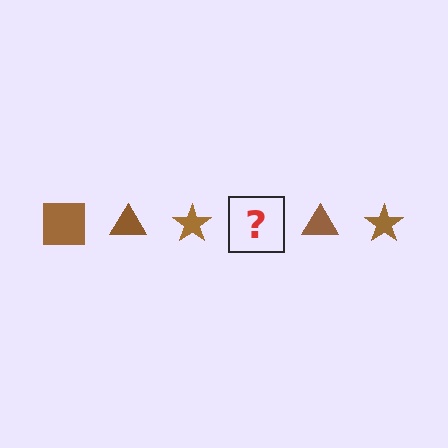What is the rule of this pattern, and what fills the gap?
The rule is that the pattern cycles through square, triangle, star shapes in brown. The gap should be filled with a brown square.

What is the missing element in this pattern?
The missing element is a brown square.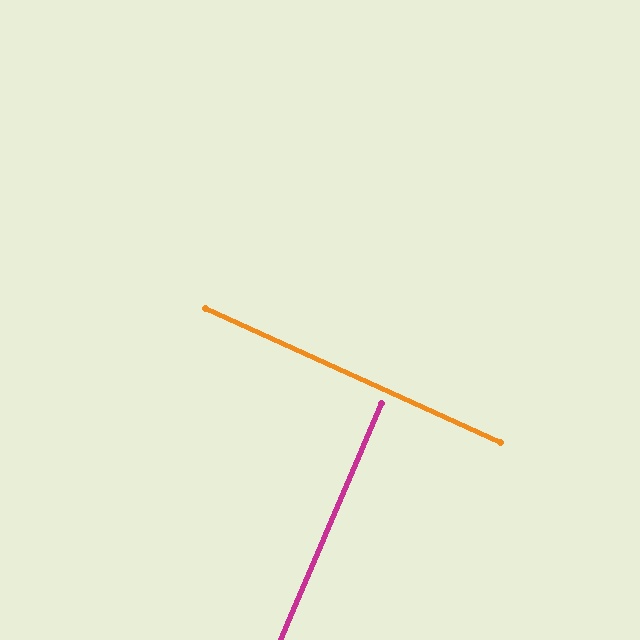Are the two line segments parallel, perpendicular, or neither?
Perpendicular — they meet at approximately 89°.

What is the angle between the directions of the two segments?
Approximately 89 degrees.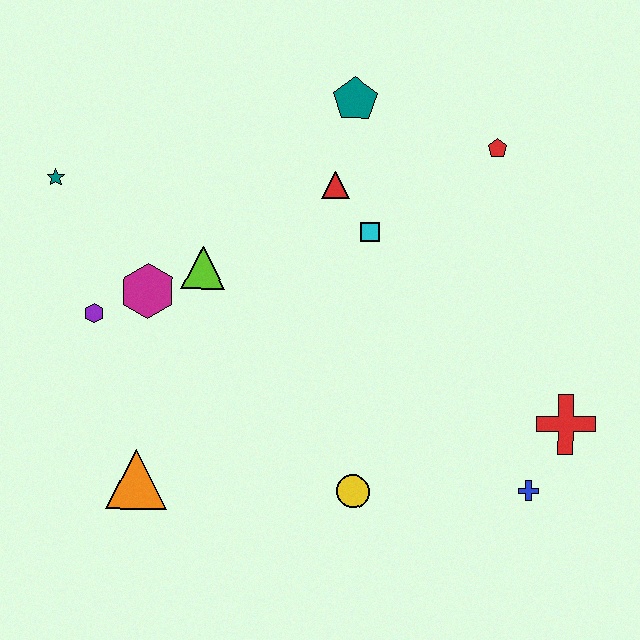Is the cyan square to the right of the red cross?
No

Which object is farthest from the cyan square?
The orange triangle is farthest from the cyan square.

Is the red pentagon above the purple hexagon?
Yes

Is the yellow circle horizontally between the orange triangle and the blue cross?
Yes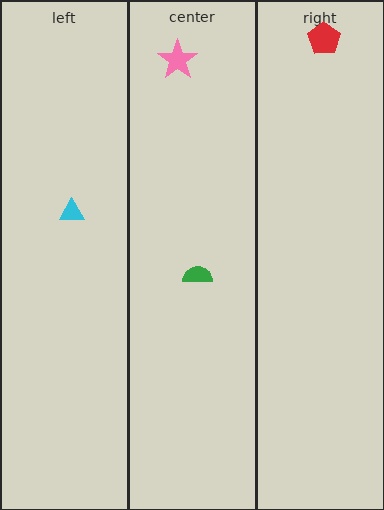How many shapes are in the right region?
1.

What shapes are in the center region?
The green semicircle, the pink star.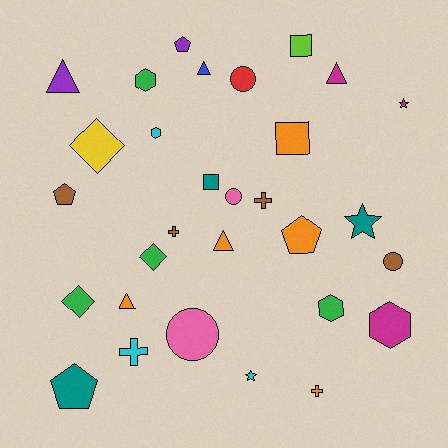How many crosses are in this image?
There are 4 crosses.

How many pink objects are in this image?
There are 2 pink objects.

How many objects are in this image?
There are 30 objects.